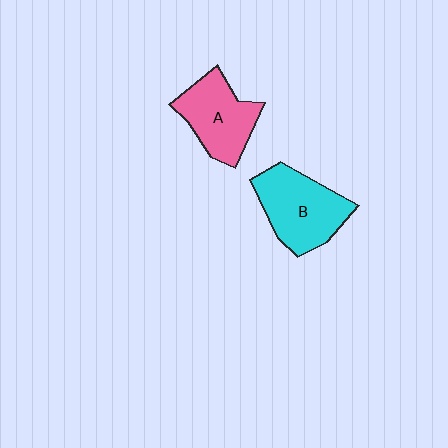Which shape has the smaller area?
Shape A (pink).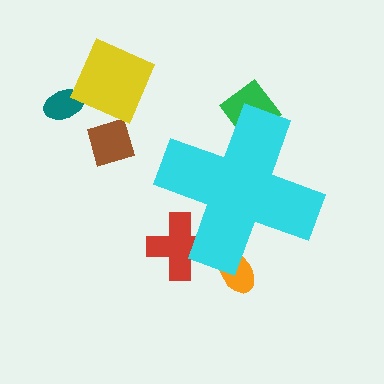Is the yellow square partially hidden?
No, the yellow square is fully visible.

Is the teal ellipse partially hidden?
No, the teal ellipse is fully visible.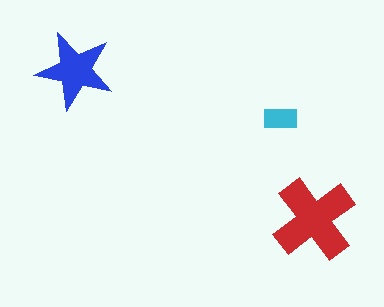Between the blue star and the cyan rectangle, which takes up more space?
The blue star.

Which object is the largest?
The red cross.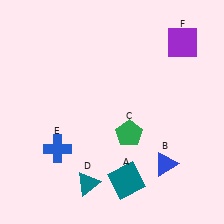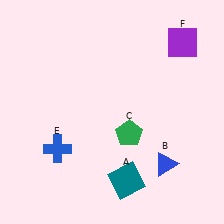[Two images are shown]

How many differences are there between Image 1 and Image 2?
There is 1 difference between the two images.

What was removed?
The teal triangle (D) was removed in Image 2.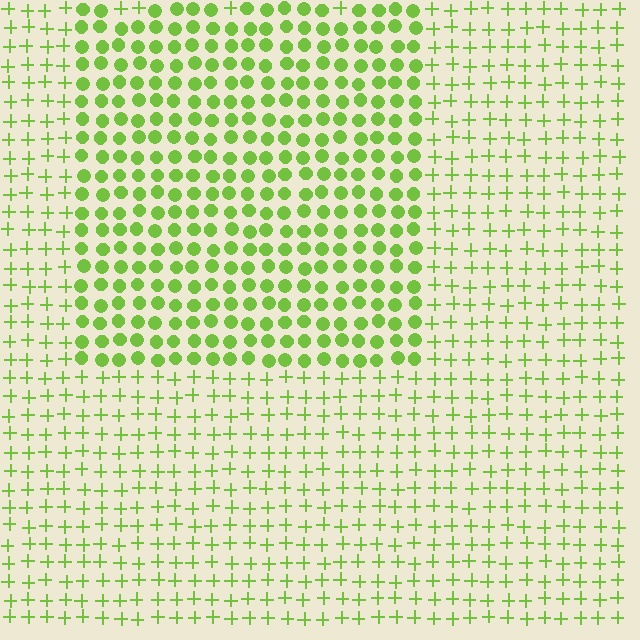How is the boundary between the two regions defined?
The boundary is defined by a change in element shape: circles inside vs. plus signs outside. All elements share the same color and spacing.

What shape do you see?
I see a rectangle.